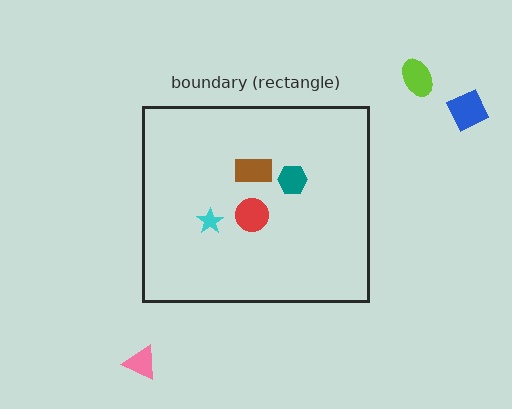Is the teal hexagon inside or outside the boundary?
Inside.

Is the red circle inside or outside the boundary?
Inside.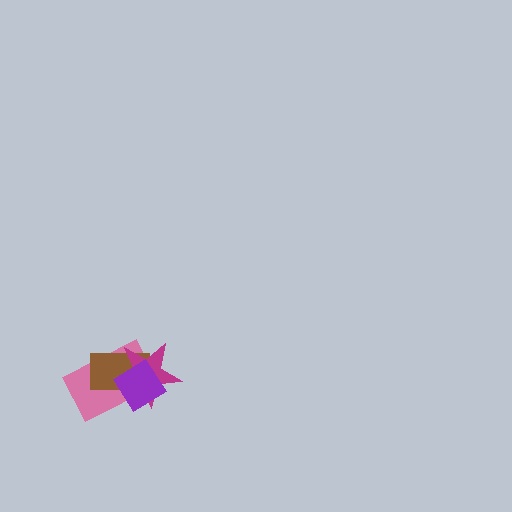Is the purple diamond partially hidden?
No, no other shape covers it.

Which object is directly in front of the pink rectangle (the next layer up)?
The brown rectangle is directly in front of the pink rectangle.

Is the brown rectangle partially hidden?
Yes, it is partially covered by another shape.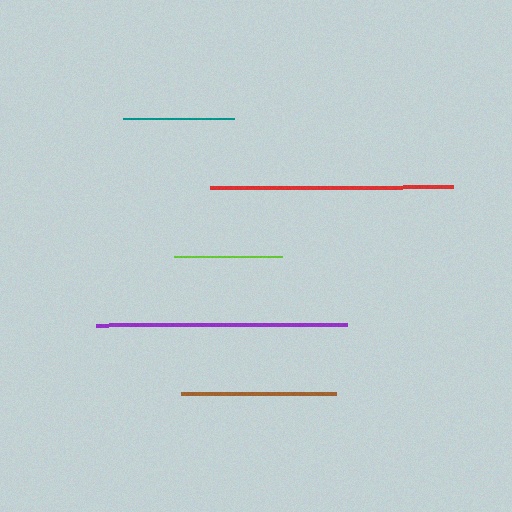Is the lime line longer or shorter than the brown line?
The brown line is longer than the lime line.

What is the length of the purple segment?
The purple segment is approximately 251 pixels long.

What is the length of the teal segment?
The teal segment is approximately 111 pixels long.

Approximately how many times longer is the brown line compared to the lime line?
The brown line is approximately 1.4 times the length of the lime line.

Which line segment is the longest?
The purple line is the longest at approximately 251 pixels.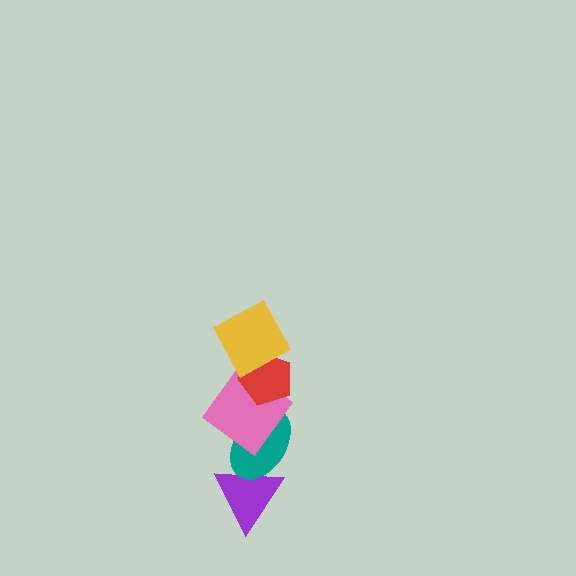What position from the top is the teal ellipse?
The teal ellipse is 4th from the top.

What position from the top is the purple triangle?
The purple triangle is 5th from the top.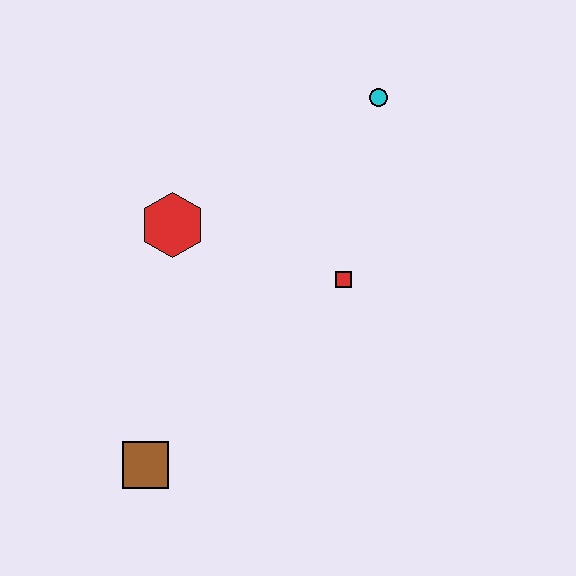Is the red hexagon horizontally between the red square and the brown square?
Yes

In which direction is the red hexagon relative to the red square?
The red hexagon is to the left of the red square.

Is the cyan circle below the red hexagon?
No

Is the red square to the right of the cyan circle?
No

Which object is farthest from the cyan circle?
The brown square is farthest from the cyan circle.